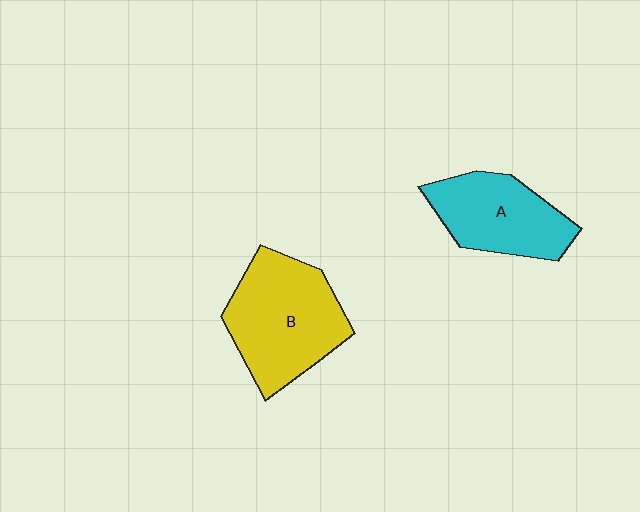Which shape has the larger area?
Shape B (yellow).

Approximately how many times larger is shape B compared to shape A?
Approximately 1.3 times.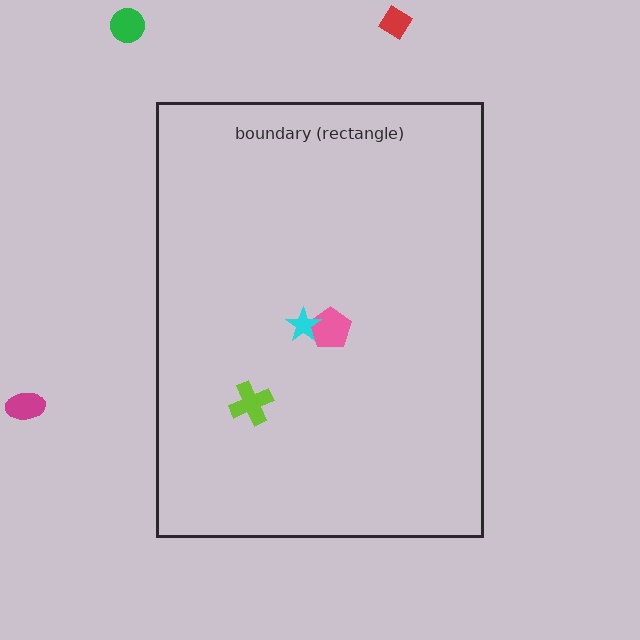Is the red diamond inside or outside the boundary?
Outside.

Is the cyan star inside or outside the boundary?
Inside.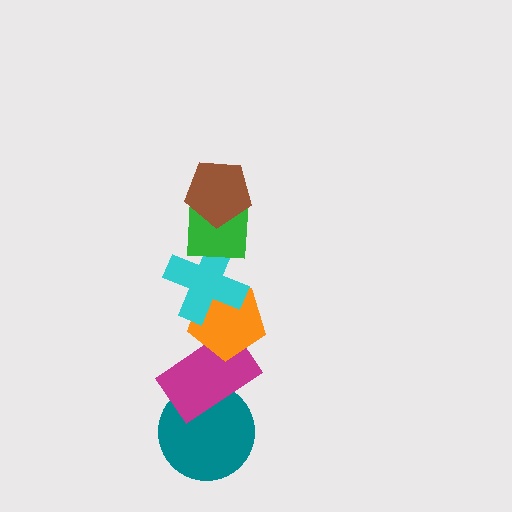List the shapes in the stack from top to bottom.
From top to bottom: the brown pentagon, the green square, the cyan cross, the orange pentagon, the magenta rectangle, the teal circle.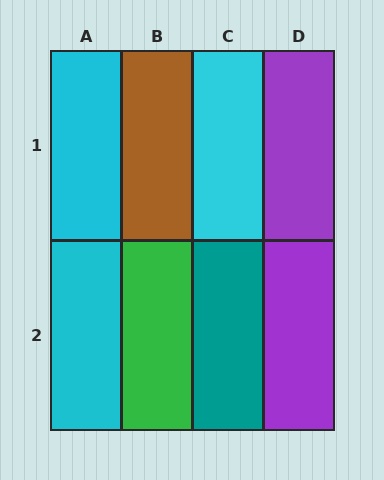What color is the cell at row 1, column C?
Cyan.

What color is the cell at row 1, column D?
Purple.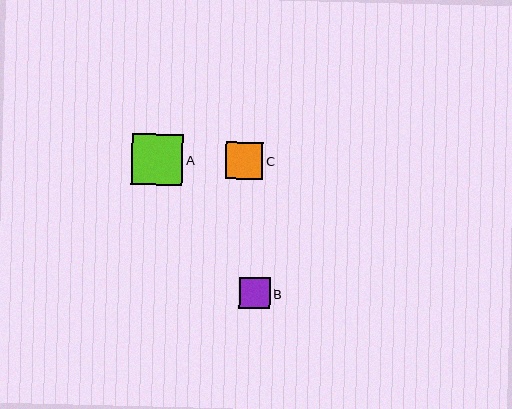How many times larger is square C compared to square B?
Square C is approximately 1.2 times the size of square B.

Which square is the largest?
Square A is the largest with a size of approximately 52 pixels.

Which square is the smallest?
Square B is the smallest with a size of approximately 31 pixels.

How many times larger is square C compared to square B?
Square C is approximately 1.2 times the size of square B.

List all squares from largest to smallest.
From largest to smallest: A, C, B.